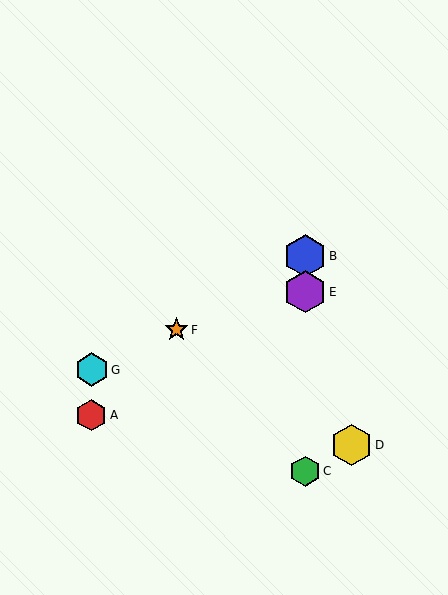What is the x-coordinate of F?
Object F is at x≈176.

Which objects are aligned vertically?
Objects B, C, E are aligned vertically.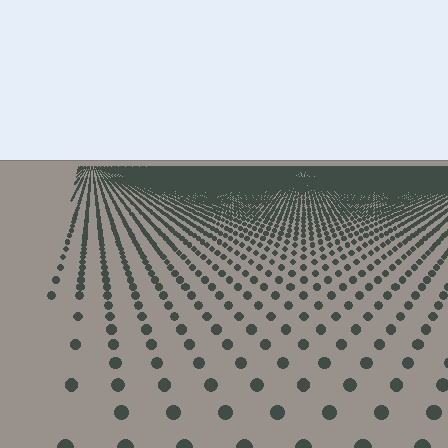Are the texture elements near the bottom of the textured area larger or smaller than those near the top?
Larger. Near the bottom, elements are closer to the viewer and appear at a bigger on-screen size.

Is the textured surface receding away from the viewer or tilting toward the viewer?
The surface is receding away from the viewer. Texture elements get smaller and denser toward the top.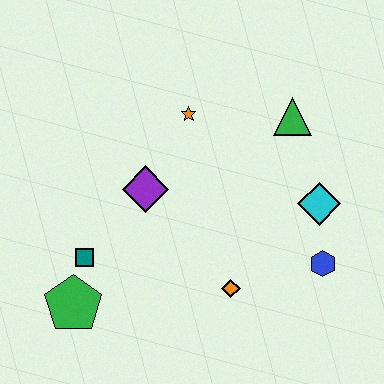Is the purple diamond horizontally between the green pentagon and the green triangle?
Yes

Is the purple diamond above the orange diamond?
Yes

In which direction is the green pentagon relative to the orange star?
The green pentagon is below the orange star.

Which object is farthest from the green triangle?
The green pentagon is farthest from the green triangle.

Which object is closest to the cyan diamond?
The blue hexagon is closest to the cyan diamond.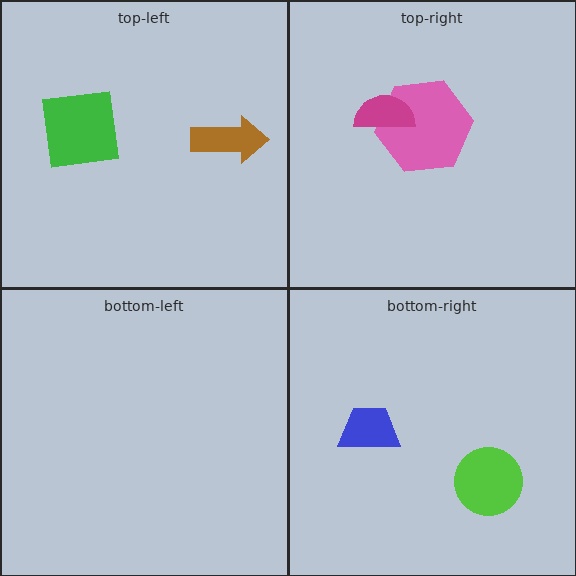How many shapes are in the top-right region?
2.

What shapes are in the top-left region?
The brown arrow, the green square.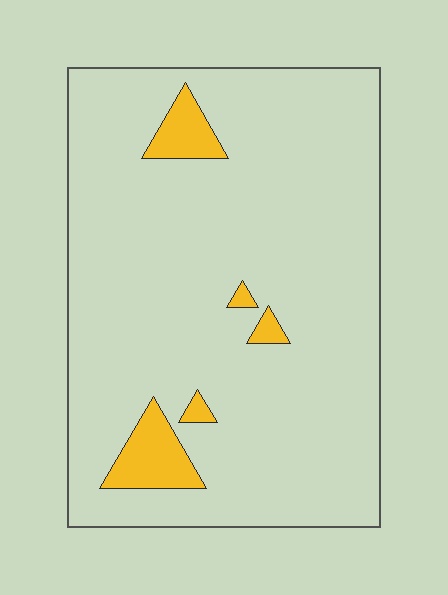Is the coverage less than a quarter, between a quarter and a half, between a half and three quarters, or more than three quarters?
Less than a quarter.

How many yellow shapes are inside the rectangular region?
5.